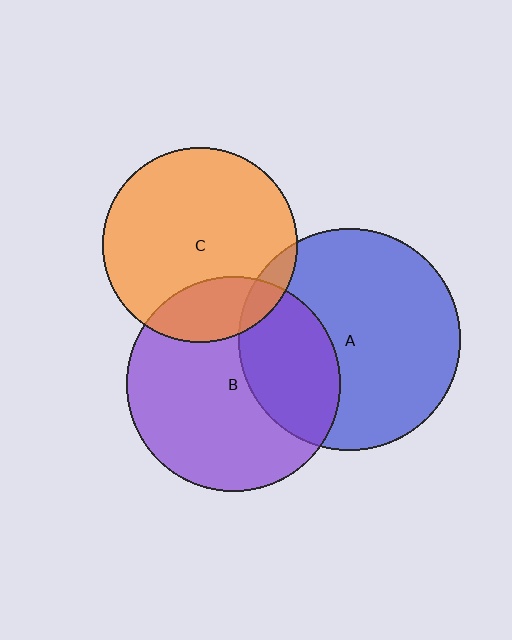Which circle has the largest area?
Circle A (blue).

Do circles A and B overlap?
Yes.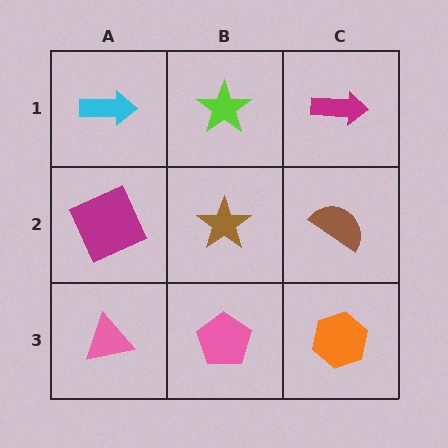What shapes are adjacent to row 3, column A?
A magenta square (row 2, column A), a pink pentagon (row 3, column B).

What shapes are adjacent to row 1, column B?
A brown star (row 2, column B), a cyan arrow (row 1, column A), a magenta arrow (row 1, column C).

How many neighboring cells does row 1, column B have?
3.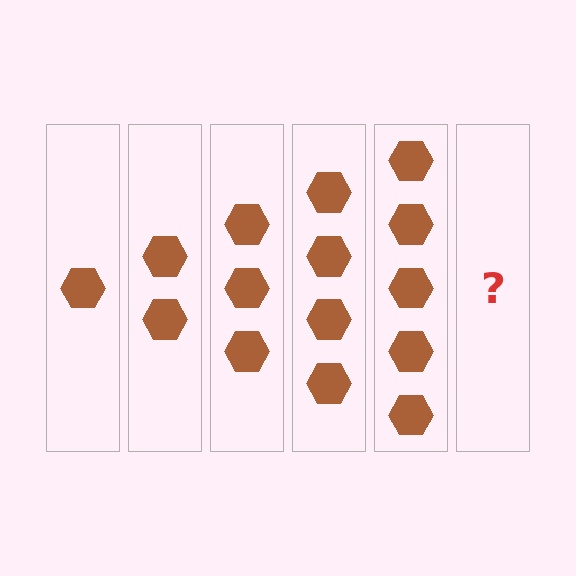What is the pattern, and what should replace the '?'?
The pattern is that each step adds one more hexagon. The '?' should be 6 hexagons.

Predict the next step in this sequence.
The next step is 6 hexagons.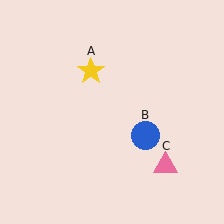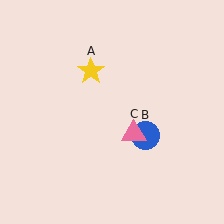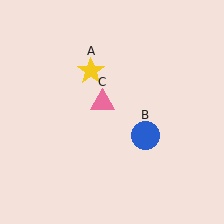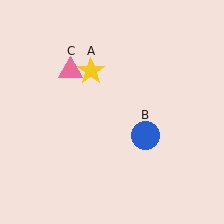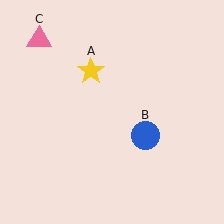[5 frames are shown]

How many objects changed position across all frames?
1 object changed position: pink triangle (object C).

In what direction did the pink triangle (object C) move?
The pink triangle (object C) moved up and to the left.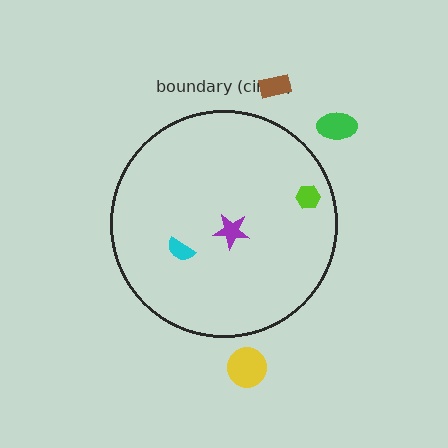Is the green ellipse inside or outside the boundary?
Outside.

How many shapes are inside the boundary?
3 inside, 3 outside.